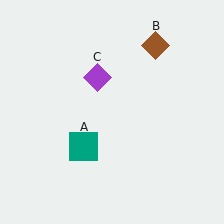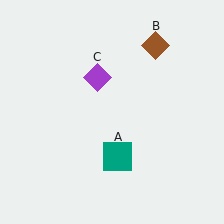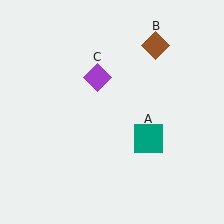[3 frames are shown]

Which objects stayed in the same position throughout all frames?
Brown diamond (object B) and purple diamond (object C) remained stationary.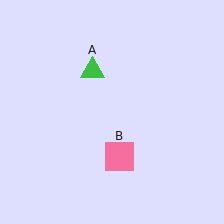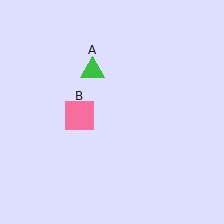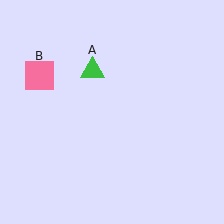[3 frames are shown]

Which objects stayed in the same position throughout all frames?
Green triangle (object A) remained stationary.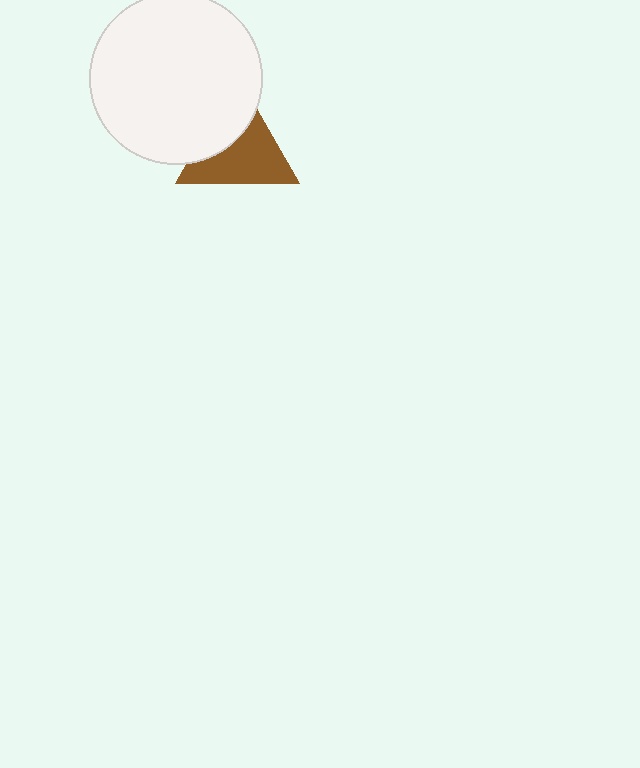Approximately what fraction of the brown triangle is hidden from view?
Roughly 37% of the brown triangle is hidden behind the white circle.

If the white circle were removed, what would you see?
You would see the complete brown triangle.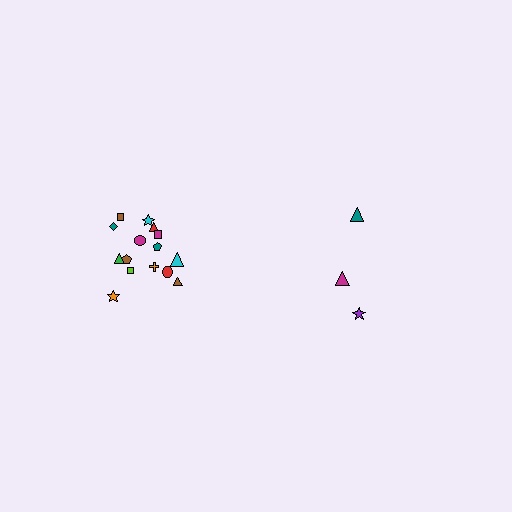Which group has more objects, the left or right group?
The left group.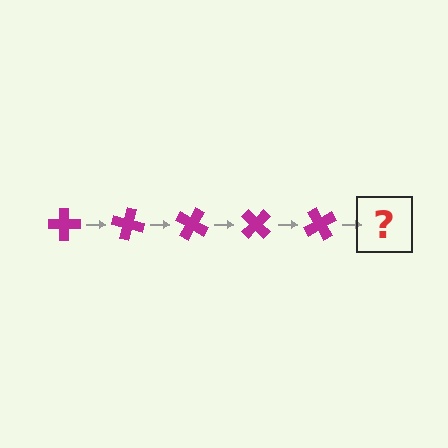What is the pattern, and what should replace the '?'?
The pattern is that the cross rotates 15 degrees each step. The '?' should be a magenta cross rotated 75 degrees.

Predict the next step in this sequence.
The next step is a magenta cross rotated 75 degrees.